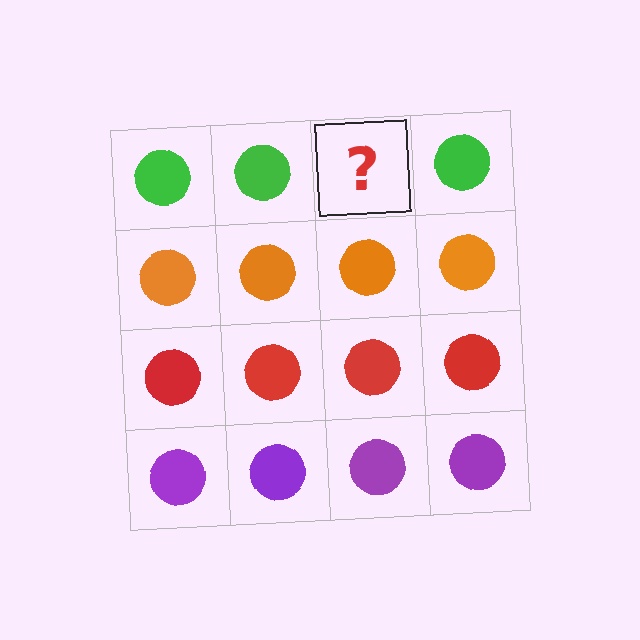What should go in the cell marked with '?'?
The missing cell should contain a green circle.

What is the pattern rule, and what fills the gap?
The rule is that each row has a consistent color. The gap should be filled with a green circle.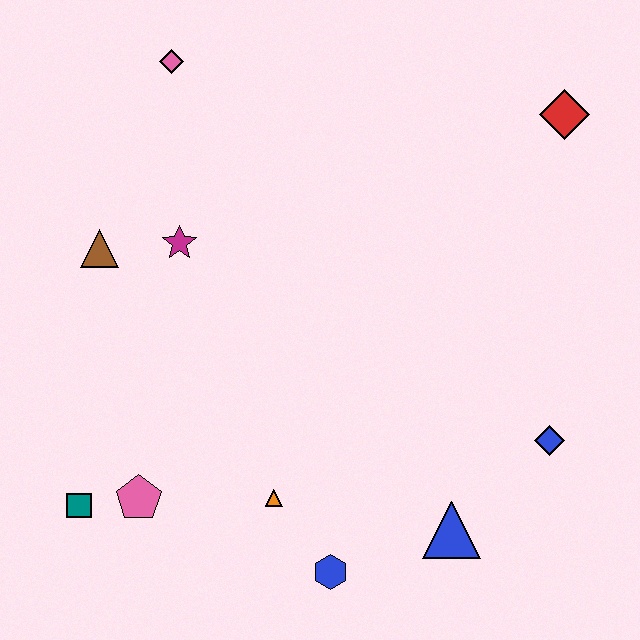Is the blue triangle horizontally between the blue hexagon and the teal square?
No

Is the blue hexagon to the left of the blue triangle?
Yes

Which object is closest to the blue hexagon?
The orange triangle is closest to the blue hexagon.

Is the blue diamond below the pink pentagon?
No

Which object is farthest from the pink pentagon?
The red diamond is farthest from the pink pentagon.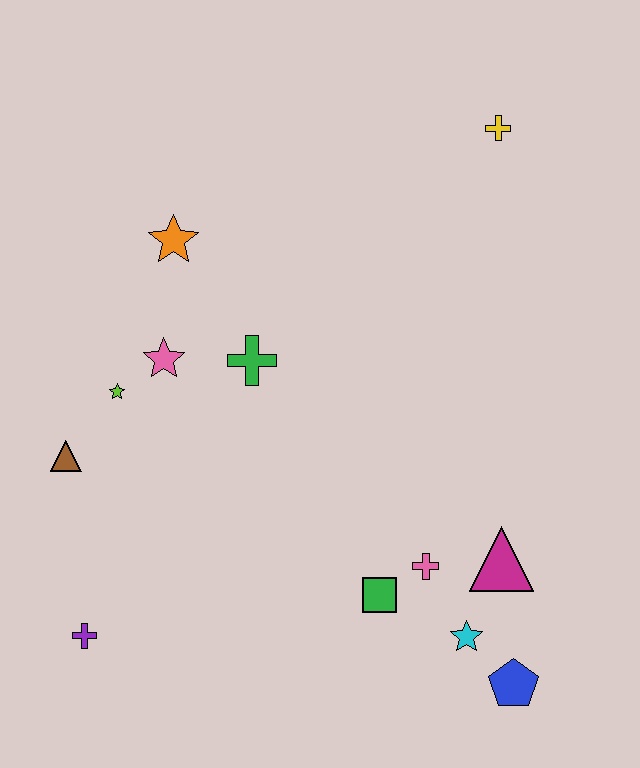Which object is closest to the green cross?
The pink star is closest to the green cross.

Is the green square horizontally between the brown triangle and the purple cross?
No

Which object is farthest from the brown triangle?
The yellow cross is farthest from the brown triangle.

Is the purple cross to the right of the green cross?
No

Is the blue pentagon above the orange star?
No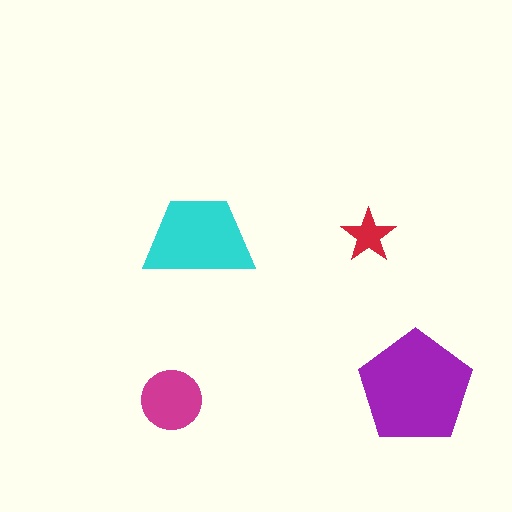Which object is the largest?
The purple pentagon.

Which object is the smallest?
The red star.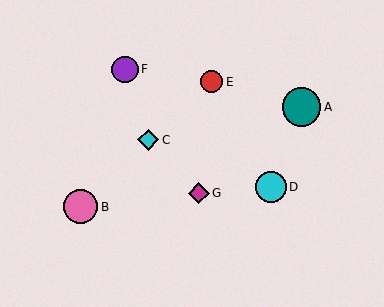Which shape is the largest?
The teal circle (labeled A) is the largest.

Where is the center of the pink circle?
The center of the pink circle is at (81, 207).